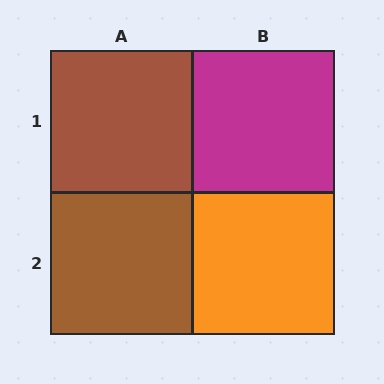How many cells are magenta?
1 cell is magenta.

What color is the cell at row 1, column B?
Magenta.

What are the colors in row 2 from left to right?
Brown, orange.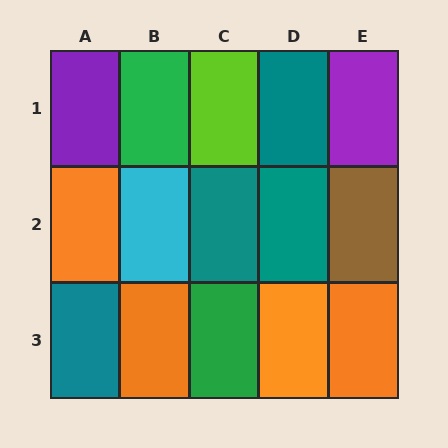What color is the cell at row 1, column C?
Lime.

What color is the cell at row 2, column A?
Orange.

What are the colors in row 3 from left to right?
Teal, orange, green, orange, orange.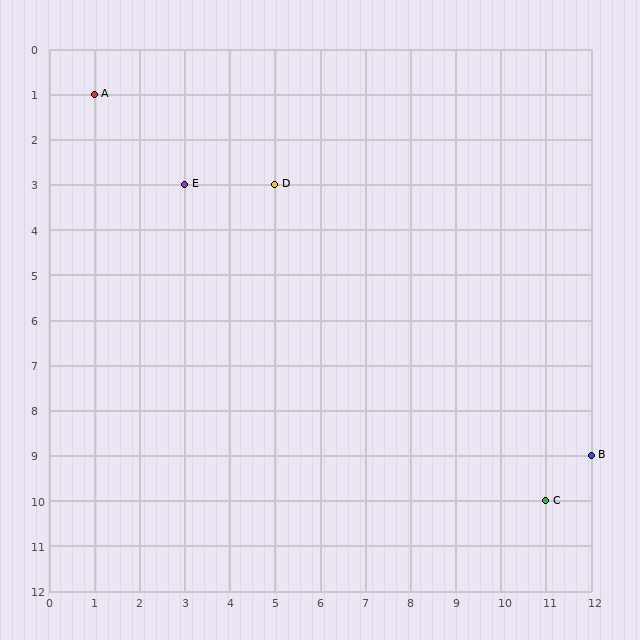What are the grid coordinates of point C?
Point C is at grid coordinates (11, 10).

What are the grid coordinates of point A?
Point A is at grid coordinates (1, 1).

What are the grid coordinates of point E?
Point E is at grid coordinates (3, 3).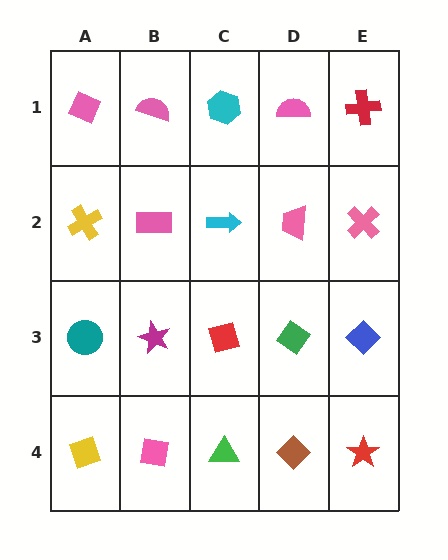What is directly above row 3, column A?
A yellow cross.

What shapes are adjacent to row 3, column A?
A yellow cross (row 2, column A), a yellow diamond (row 4, column A), a magenta star (row 3, column B).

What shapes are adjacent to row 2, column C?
A cyan hexagon (row 1, column C), a red square (row 3, column C), a pink rectangle (row 2, column B), a pink trapezoid (row 2, column D).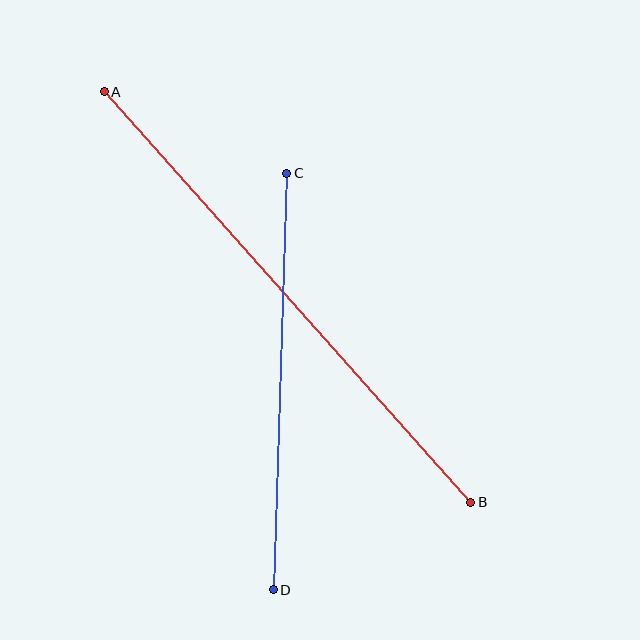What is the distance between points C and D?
The distance is approximately 417 pixels.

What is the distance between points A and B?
The distance is approximately 550 pixels.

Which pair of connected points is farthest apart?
Points A and B are farthest apart.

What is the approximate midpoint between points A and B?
The midpoint is at approximately (288, 297) pixels.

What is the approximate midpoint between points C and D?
The midpoint is at approximately (280, 382) pixels.